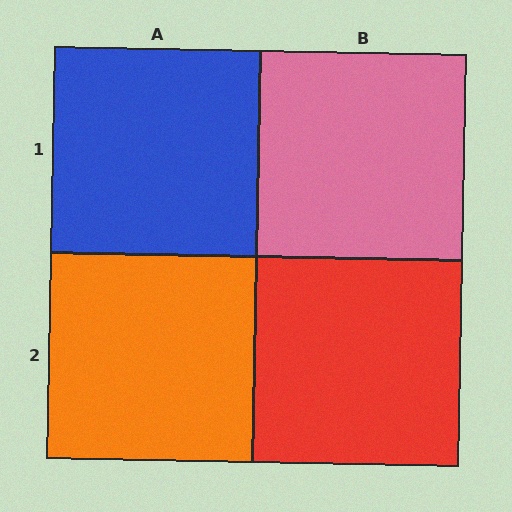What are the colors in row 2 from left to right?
Orange, red.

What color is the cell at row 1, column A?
Blue.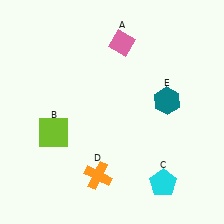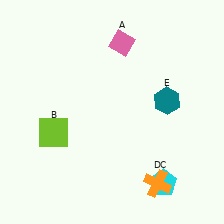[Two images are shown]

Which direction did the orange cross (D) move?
The orange cross (D) moved right.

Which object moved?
The orange cross (D) moved right.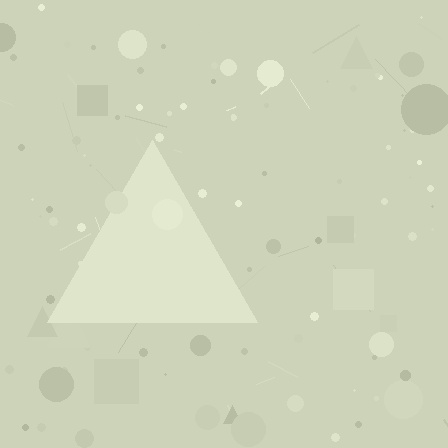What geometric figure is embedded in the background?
A triangle is embedded in the background.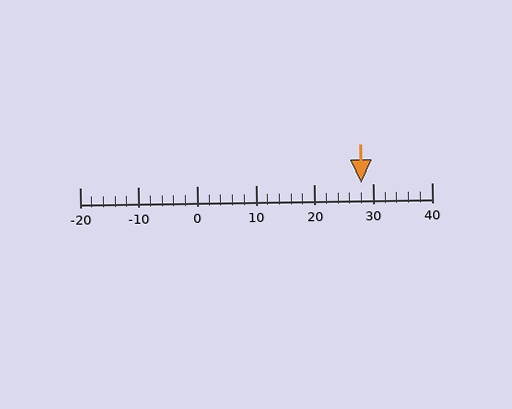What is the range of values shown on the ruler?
The ruler shows values from -20 to 40.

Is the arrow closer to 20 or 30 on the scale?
The arrow is closer to 30.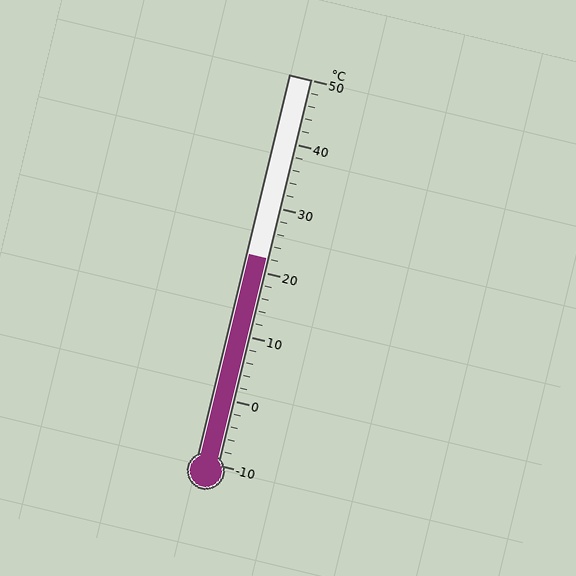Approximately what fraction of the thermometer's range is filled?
The thermometer is filled to approximately 55% of its range.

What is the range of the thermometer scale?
The thermometer scale ranges from -10°C to 50°C.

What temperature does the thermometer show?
The thermometer shows approximately 22°C.